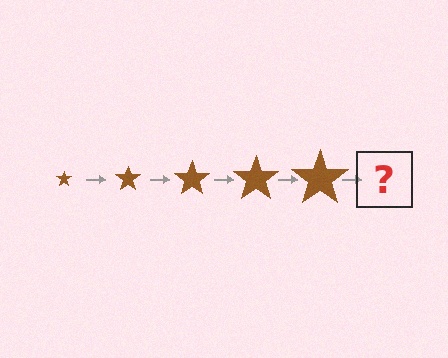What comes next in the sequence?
The next element should be a brown star, larger than the previous one.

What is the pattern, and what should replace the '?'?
The pattern is that the star gets progressively larger each step. The '?' should be a brown star, larger than the previous one.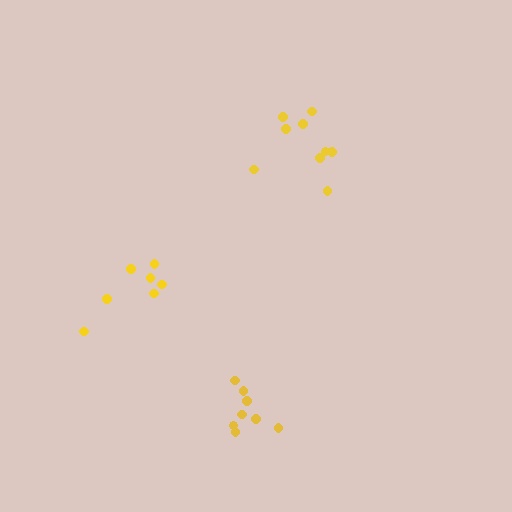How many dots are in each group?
Group 1: 7 dots, Group 2: 8 dots, Group 3: 9 dots (24 total).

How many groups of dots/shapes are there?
There are 3 groups.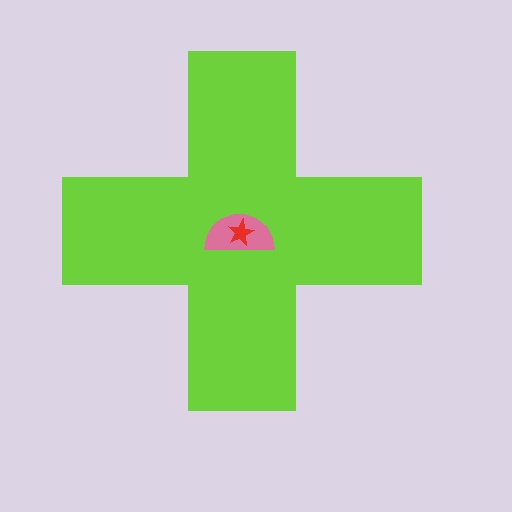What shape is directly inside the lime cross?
The pink semicircle.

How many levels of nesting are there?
3.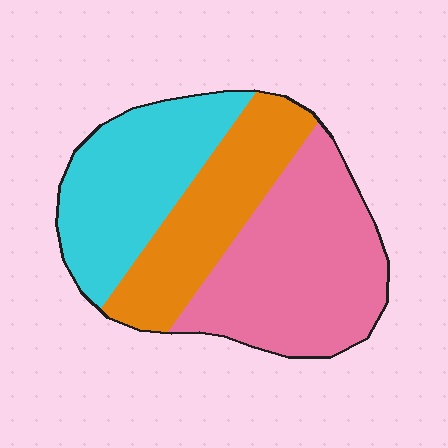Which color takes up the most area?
Pink, at roughly 40%.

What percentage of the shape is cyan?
Cyan covers 31% of the shape.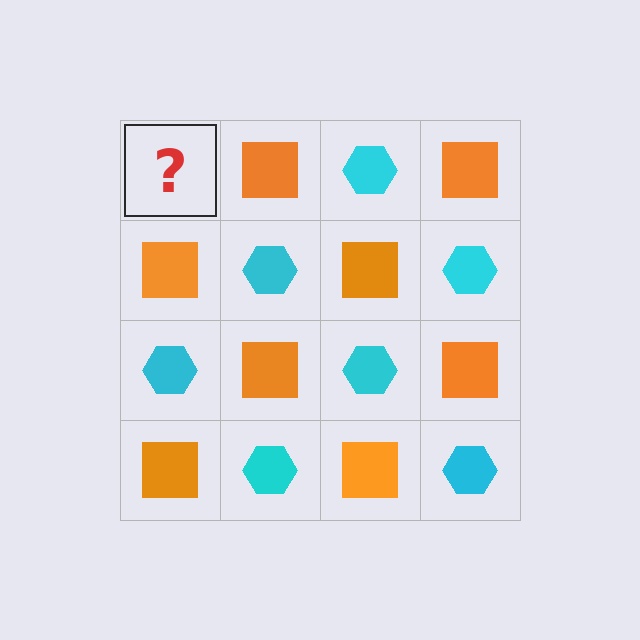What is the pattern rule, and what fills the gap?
The rule is that it alternates cyan hexagon and orange square in a checkerboard pattern. The gap should be filled with a cyan hexagon.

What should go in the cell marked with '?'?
The missing cell should contain a cyan hexagon.